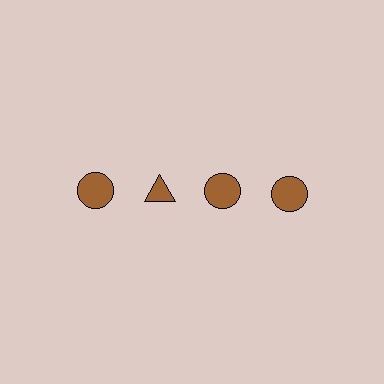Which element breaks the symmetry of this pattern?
The brown triangle in the top row, second from left column breaks the symmetry. All other shapes are brown circles.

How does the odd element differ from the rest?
It has a different shape: triangle instead of circle.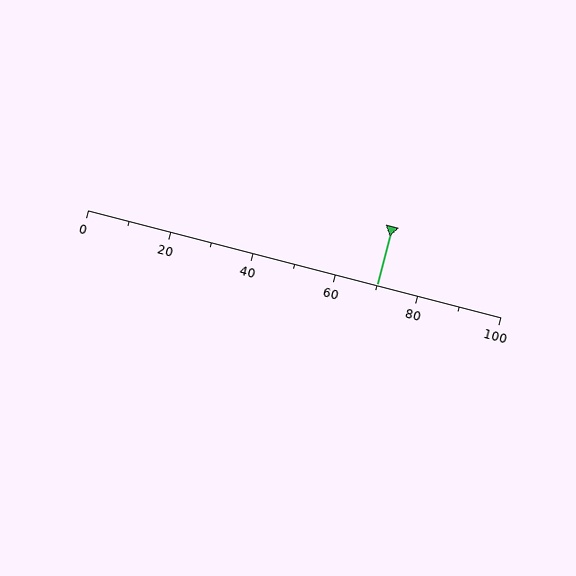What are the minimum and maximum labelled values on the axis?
The axis runs from 0 to 100.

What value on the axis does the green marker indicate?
The marker indicates approximately 70.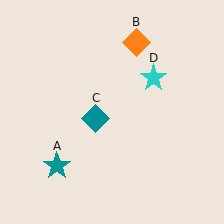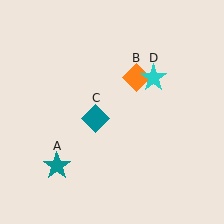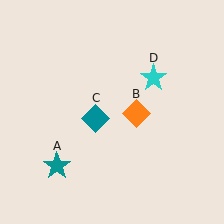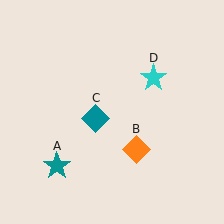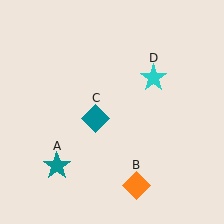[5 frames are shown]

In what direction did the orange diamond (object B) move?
The orange diamond (object B) moved down.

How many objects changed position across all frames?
1 object changed position: orange diamond (object B).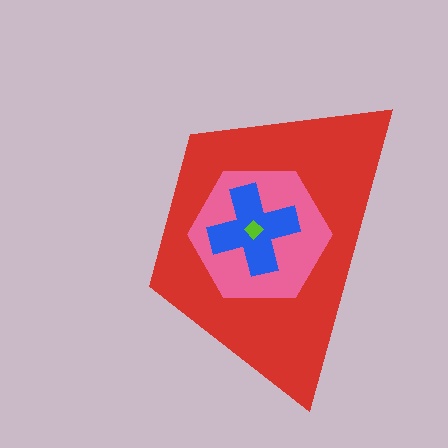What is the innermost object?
The lime diamond.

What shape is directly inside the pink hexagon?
The blue cross.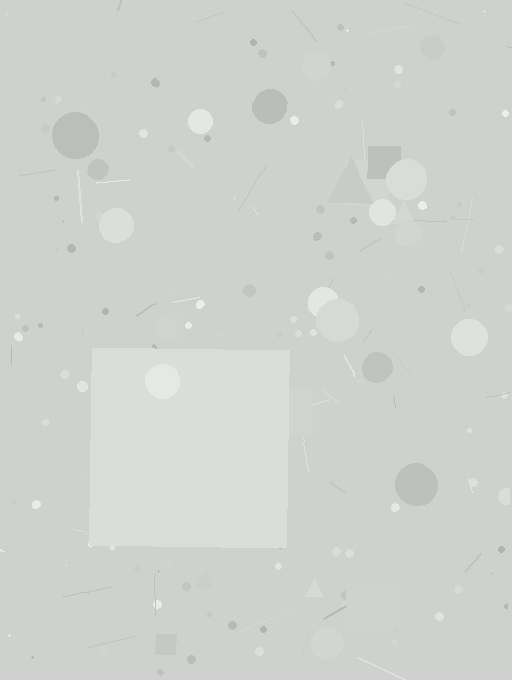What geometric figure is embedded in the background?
A square is embedded in the background.